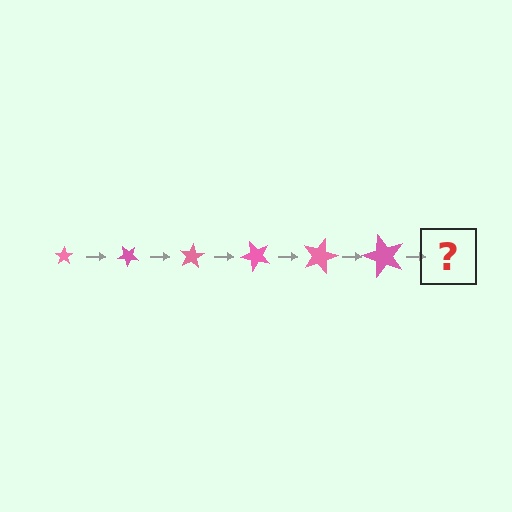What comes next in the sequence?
The next element should be a star, larger than the previous one and rotated 240 degrees from the start.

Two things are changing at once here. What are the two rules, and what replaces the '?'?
The two rules are that the star grows larger each step and it rotates 40 degrees each step. The '?' should be a star, larger than the previous one and rotated 240 degrees from the start.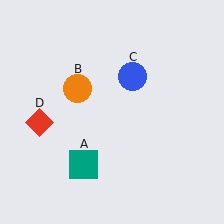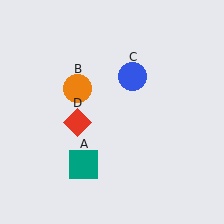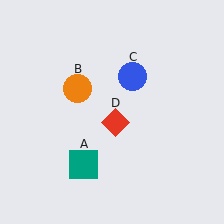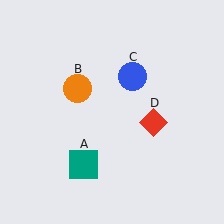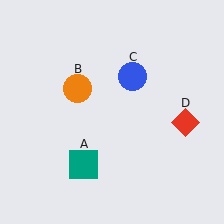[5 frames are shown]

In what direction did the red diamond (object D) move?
The red diamond (object D) moved right.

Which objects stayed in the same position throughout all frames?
Teal square (object A) and orange circle (object B) and blue circle (object C) remained stationary.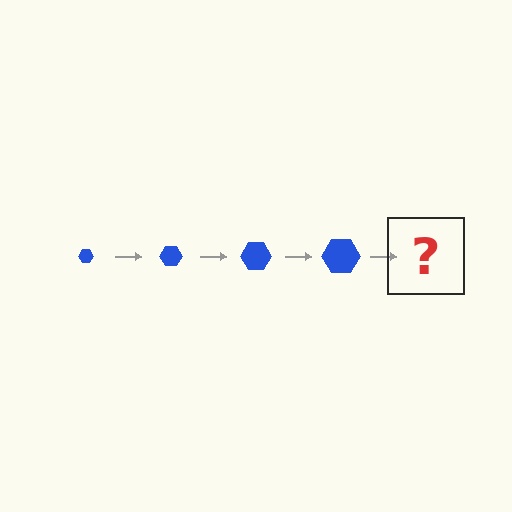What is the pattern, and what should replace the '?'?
The pattern is that the hexagon gets progressively larger each step. The '?' should be a blue hexagon, larger than the previous one.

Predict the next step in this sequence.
The next step is a blue hexagon, larger than the previous one.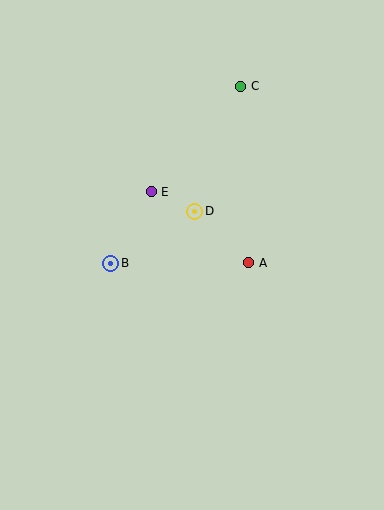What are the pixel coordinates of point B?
Point B is at (111, 263).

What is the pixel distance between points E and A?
The distance between E and A is 121 pixels.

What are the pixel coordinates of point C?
Point C is at (241, 86).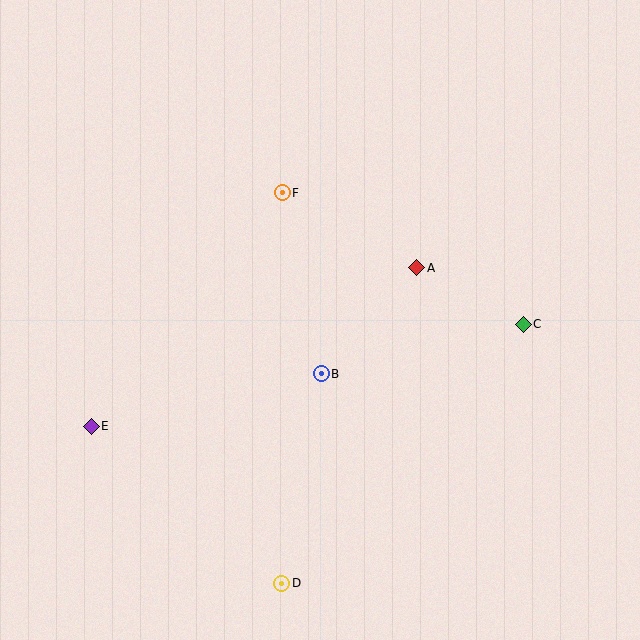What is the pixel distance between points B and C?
The distance between B and C is 208 pixels.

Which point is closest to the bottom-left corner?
Point E is closest to the bottom-left corner.